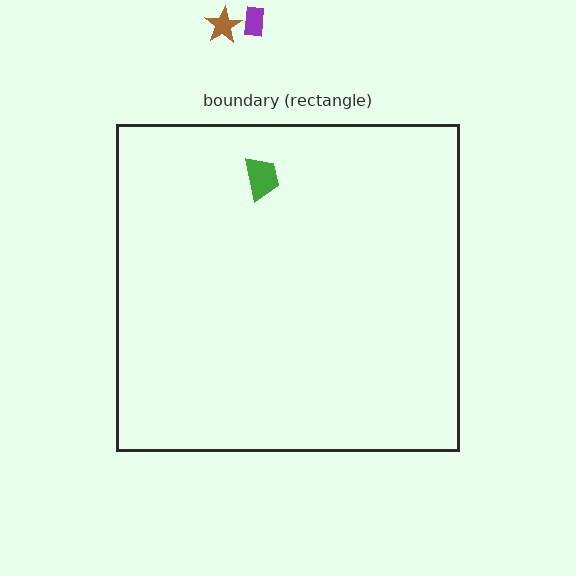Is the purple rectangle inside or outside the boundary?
Outside.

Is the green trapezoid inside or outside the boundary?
Inside.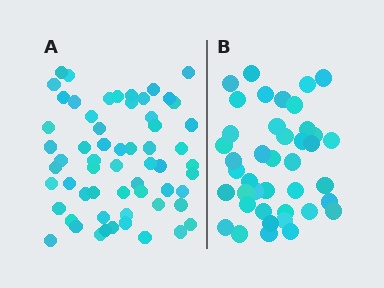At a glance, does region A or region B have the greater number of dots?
Region A (the left region) has more dots.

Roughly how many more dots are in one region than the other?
Region A has approximately 20 more dots than region B.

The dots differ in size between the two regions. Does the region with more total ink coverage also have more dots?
No. Region B has more total ink coverage because its dots are larger, but region A actually contains more individual dots. Total area can be misleading — the number of items is what matters here.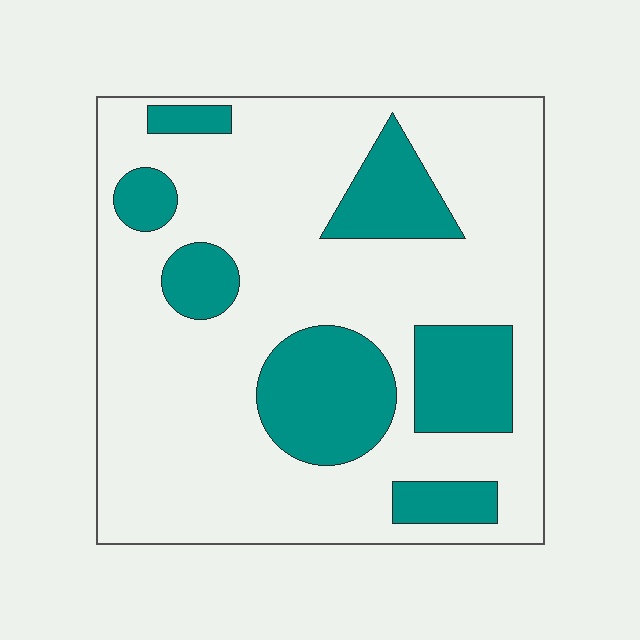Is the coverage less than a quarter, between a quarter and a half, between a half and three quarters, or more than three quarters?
Between a quarter and a half.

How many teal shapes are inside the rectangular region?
7.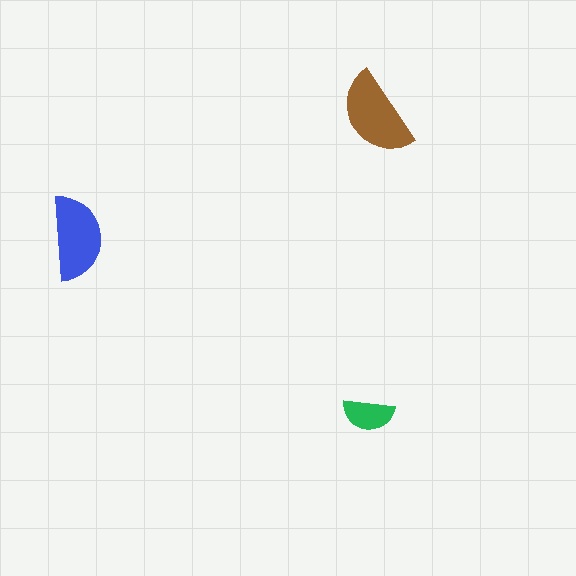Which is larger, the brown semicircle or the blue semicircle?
The brown one.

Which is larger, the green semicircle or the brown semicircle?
The brown one.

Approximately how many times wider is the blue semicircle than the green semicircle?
About 1.5 times wider.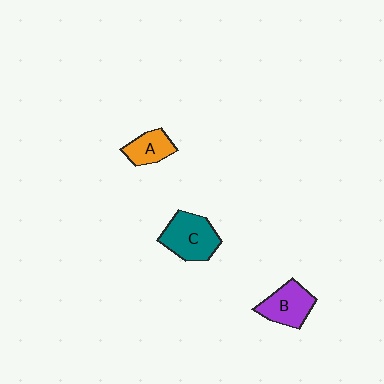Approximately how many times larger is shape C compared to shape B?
Approximately 1.2 times.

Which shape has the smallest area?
Shape A (orange).